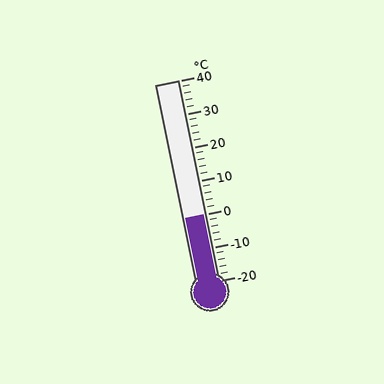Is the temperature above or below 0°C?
The temperature is at 0°C.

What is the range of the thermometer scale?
The thermometer scale ranges from -20°C to 40°C.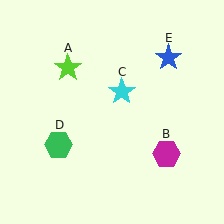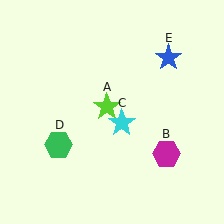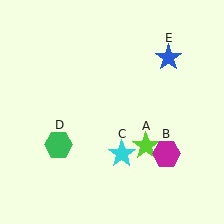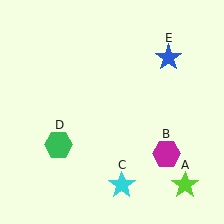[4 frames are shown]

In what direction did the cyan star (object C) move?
The cyan star (object C) moved down.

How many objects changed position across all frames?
2 objects changed position: lime star (object A), cyan star (object C).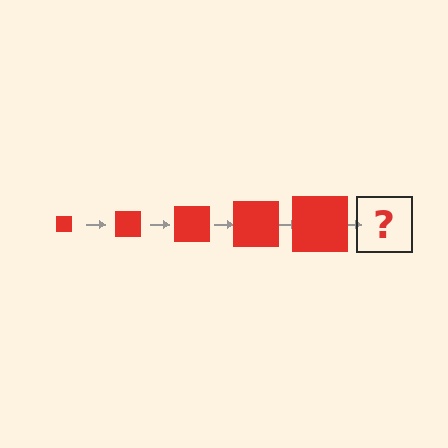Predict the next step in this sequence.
The next step is a red square, larger than the previous one.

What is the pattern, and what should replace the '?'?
The pattern is that the square gets progressively larger each step. The '?' should be a red square, larger than the previous one.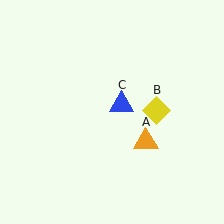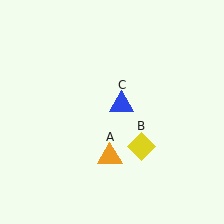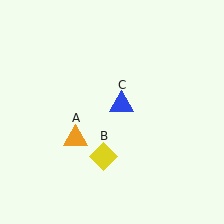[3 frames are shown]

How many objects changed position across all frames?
2 objects changed position: orange triangle (object A), yellow diamond (object B).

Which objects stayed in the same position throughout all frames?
Blue triangle (object C) remained stationary.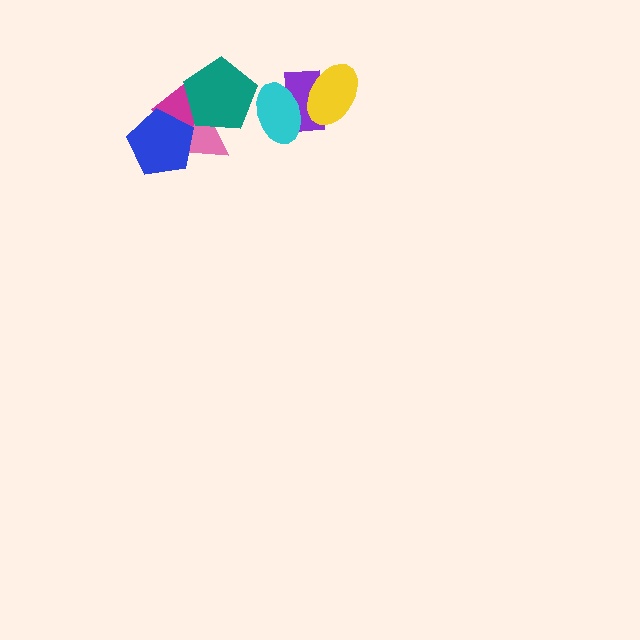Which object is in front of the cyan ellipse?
The teal pentagon is in front of the cyan ellipse.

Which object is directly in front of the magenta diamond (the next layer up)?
The pink triangle is directly in front of the magenta diamond.